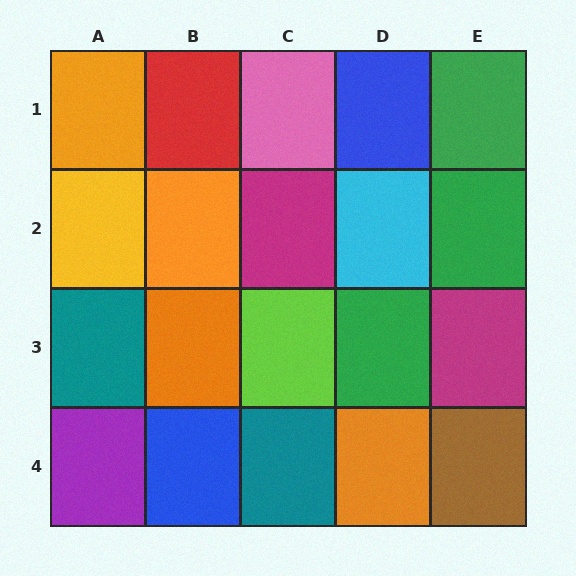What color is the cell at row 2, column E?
Green.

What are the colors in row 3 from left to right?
Teal, orange, lime, green, magenta.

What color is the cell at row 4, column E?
Brown.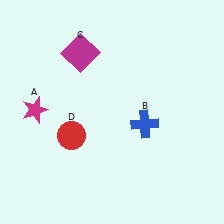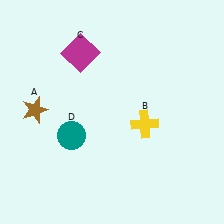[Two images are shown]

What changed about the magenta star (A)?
In Image 1, A is magenta. In Image 2, it changed to brown.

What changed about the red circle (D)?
In Image 1, D is red. In Image 2, it changed to teal.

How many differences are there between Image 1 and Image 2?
There are 3 differences between the two images.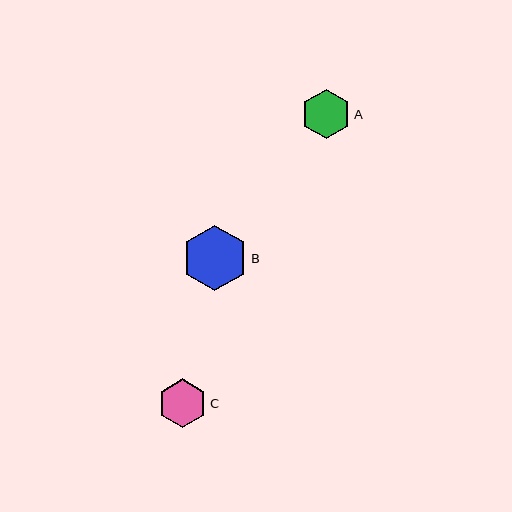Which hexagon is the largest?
Hexagon B is the largest with a size of approximately 65 pixels.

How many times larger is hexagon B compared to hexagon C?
Hexagon B is approximately 1.4 times the size of hexagon C.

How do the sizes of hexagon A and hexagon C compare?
Hexagon A and hexagon C are approximately the same size.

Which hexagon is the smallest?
Hexagon C is the smallest with a size of approximately 48 pixels.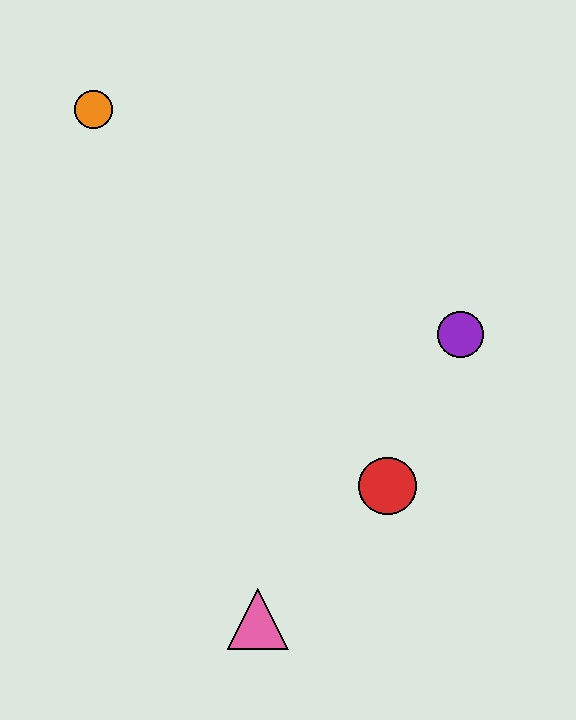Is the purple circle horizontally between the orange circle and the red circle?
No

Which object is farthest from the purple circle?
The orange circle is farthest from the purple circle.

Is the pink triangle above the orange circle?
No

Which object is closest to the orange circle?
The purple circle is closest to the orange circle.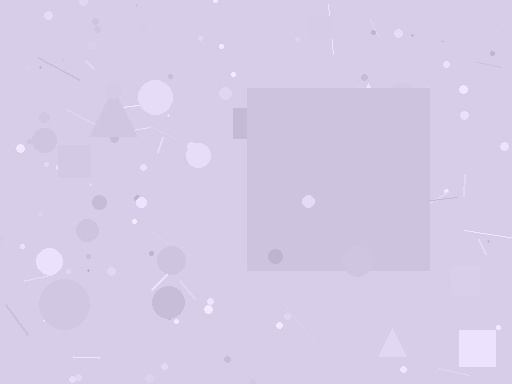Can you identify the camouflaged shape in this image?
The camouflaged shape is a square.